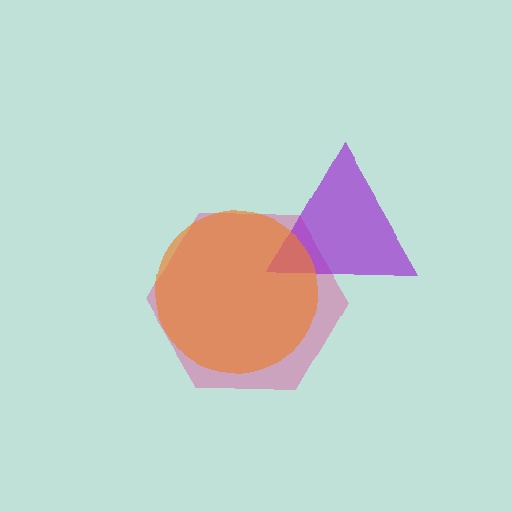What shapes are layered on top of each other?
The layered shapes are: a pink hexagon, a purple triangle, an orange circle.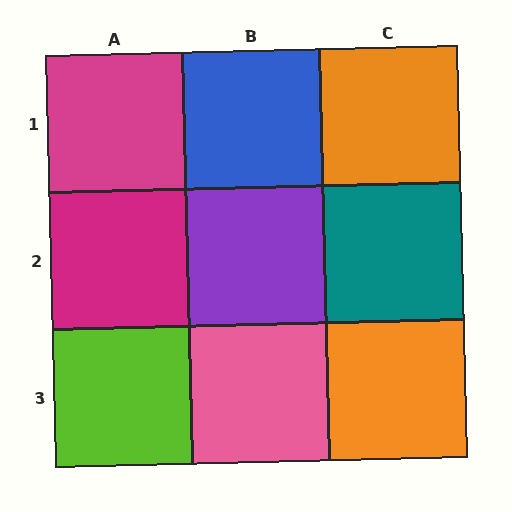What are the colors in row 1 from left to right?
Magenta, blue, orange.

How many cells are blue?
1 cell is blue.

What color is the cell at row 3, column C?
Orange.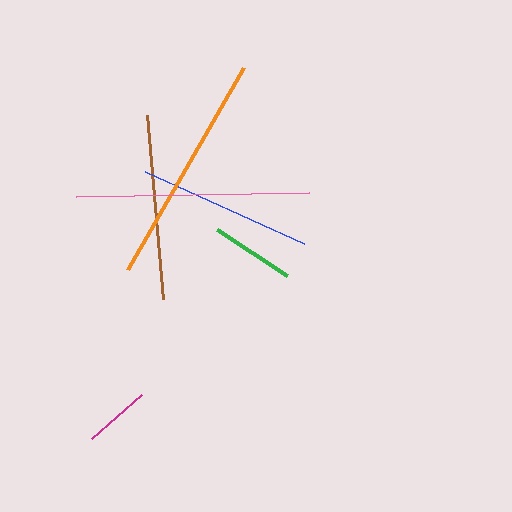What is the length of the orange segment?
The orange segment is approximately 233 pixels long.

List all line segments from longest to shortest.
From longest to shortest: pink, orange, brown, blue, green, magenta.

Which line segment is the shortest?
The magenta line is the shortest at approximately 66 pixels.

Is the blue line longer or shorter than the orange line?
The orange line is longer than the blue line.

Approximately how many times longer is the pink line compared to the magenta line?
The pink line is approximately 3.5 times the length of the magenta line.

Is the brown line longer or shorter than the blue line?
The brown line is longer than the blue line.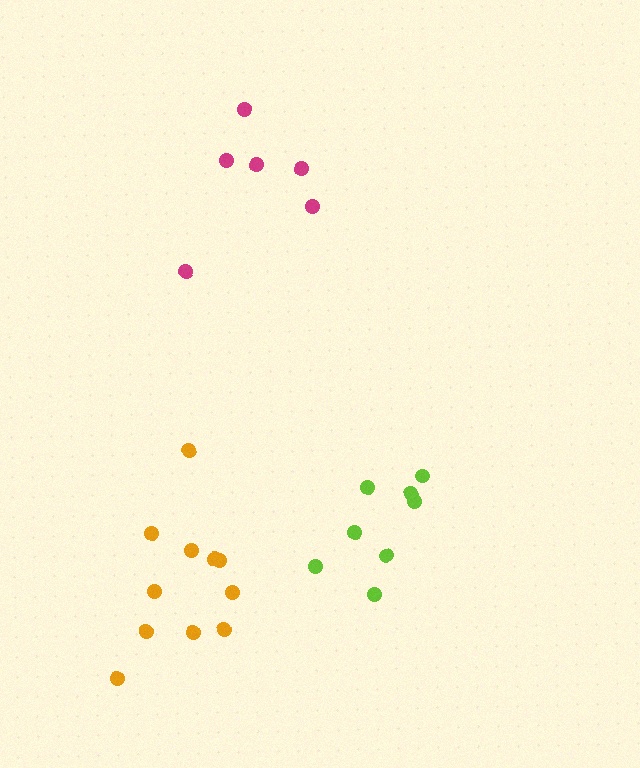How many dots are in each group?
Group 1: 11 dots, Group 2: 8 dots, Group 3: 6 dots (25 total).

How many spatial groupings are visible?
There are 3 spatial groupings.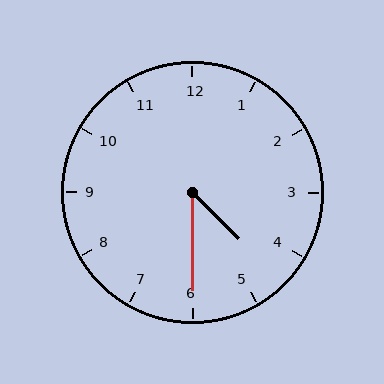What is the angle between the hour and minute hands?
Approximately 45 degrees.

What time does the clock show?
4:30.